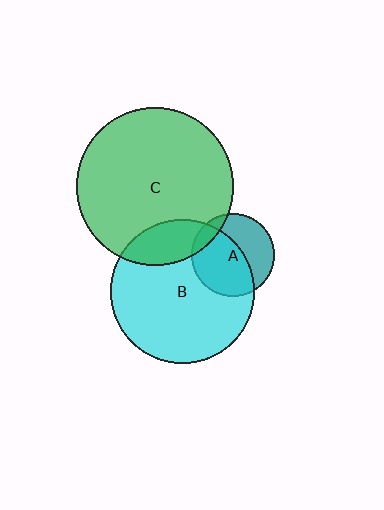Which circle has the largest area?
Circle C (green).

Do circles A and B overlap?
Yes.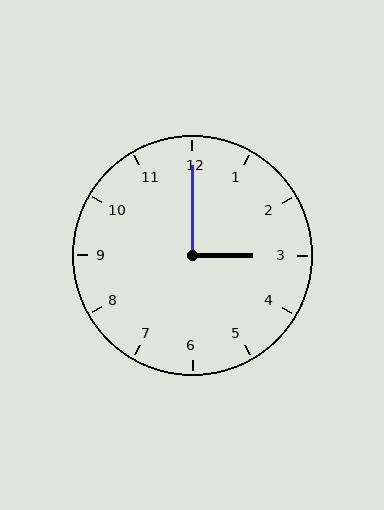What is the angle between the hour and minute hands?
Approximately 90 degrees.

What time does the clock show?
3:00.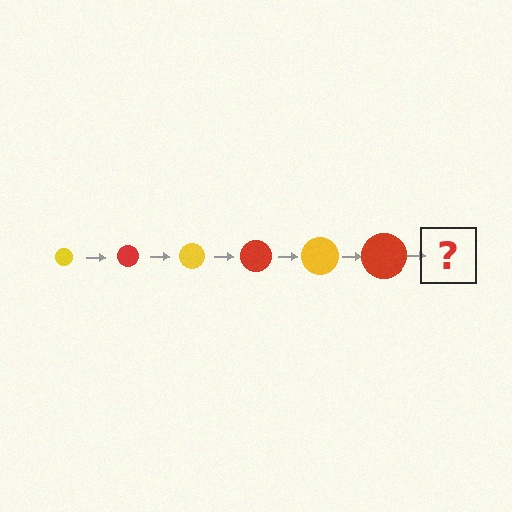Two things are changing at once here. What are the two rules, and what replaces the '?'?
The two rules are that the circle grows larger each step and the color cycles through yellow and red. The '?' should be a yellow circle, larger than the previous one.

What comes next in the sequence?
The next element should be a yellow circle, larger than the previous one.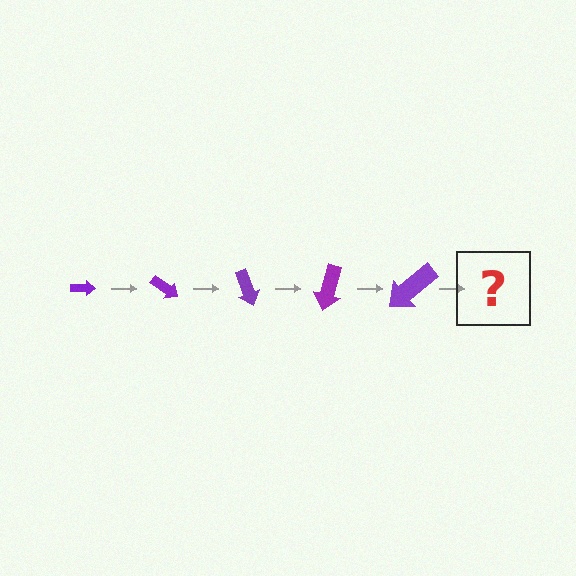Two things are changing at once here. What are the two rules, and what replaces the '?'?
The two rules are that the arrow grows larger each step and it rotates 35 degrees each step. The '?' should be an arrow, larger than the previous one and rotated 175 degrees from the start.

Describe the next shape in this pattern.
It should be an arrow, larger than the previous one and rotated 175 degrees from the start.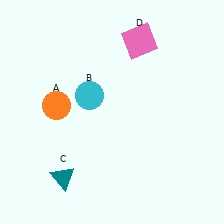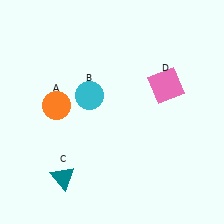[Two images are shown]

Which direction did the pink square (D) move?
The pink square (D) moved down.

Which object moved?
The pink square (D) moved down.